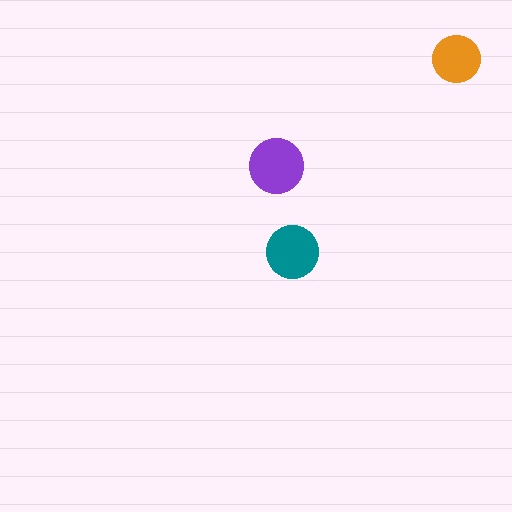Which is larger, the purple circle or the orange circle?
The purple one.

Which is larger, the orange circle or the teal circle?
The teal one.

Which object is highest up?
The orange circle is topmost.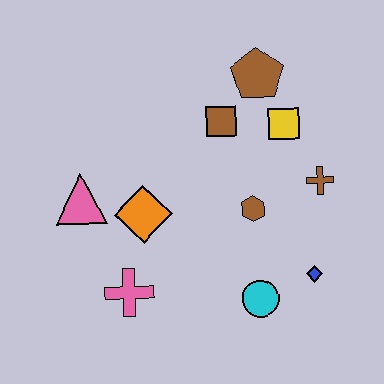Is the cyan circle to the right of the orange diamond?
Yes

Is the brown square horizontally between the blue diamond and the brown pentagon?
No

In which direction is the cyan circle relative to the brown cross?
The cyan circle is below the brown cross.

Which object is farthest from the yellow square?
The pink cross is farthest from the yellow square.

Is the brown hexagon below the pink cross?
No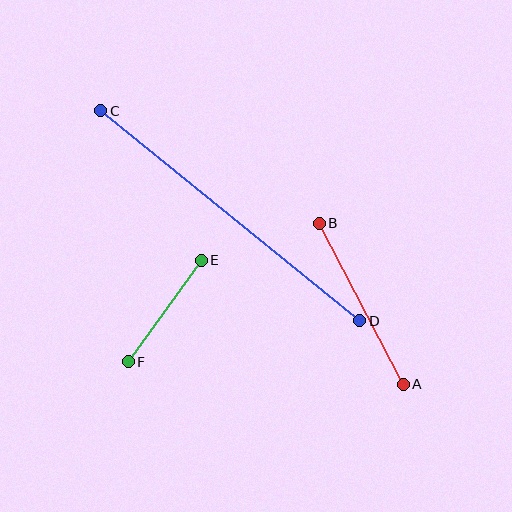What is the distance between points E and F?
The distance is approximately 125 pixels.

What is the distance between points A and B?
The distance is approximately 182 pixels.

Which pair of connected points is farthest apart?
Points C and D are farthest apart.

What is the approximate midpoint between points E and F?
The midpoint is at approximately (165, 311) pixels.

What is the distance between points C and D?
The distance is approximately 333 pixels.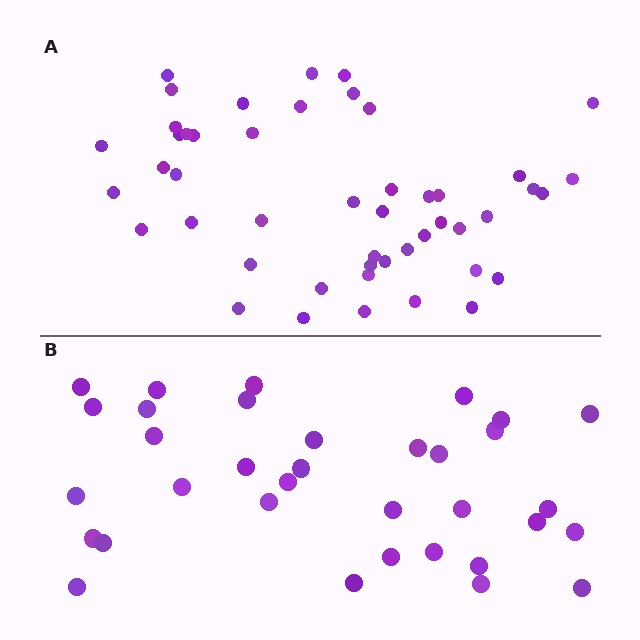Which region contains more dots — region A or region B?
Region A (the top region) has more dots.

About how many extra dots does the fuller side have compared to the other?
Region A has approximately 15 more dots than region B.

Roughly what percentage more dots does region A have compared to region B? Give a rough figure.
About 40% more.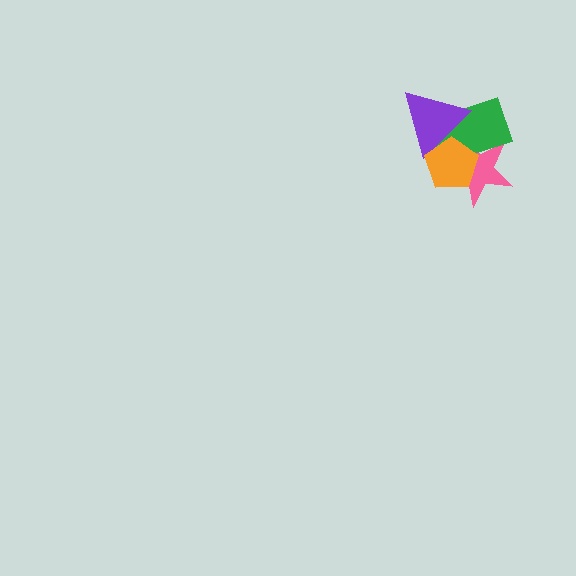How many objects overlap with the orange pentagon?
3 objects overlap with the orange pentagon.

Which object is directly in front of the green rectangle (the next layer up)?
The purple triangle is directly in front of the green rectangle.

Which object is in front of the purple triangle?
The orange pentagon is in front of the purple triangle.